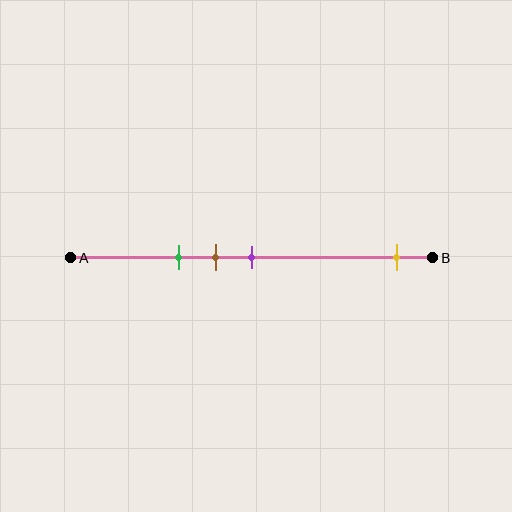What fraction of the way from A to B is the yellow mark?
The yellow mark is approximately 90% (0.9) of the way from A to B.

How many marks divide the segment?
There are 4 marks dividing the segment.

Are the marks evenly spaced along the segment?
No, the marks are not evenly spaced.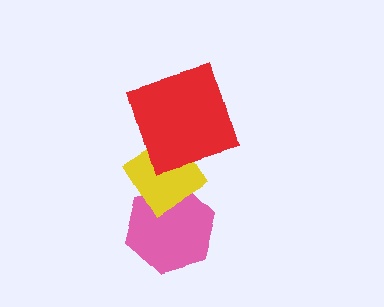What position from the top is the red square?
The red square is 1st from the top.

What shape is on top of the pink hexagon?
The yellow diamond is on top of the pink hexagon.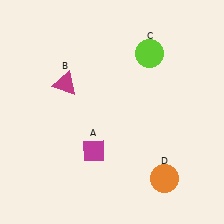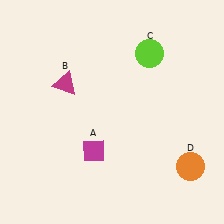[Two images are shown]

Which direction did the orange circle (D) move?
The orange circle (D) moved right.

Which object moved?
The orange circle (D) moved right.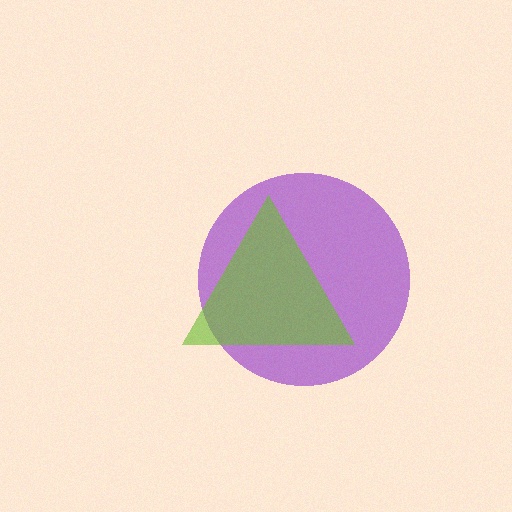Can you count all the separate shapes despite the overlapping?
Yes, there are 2 separate shapes.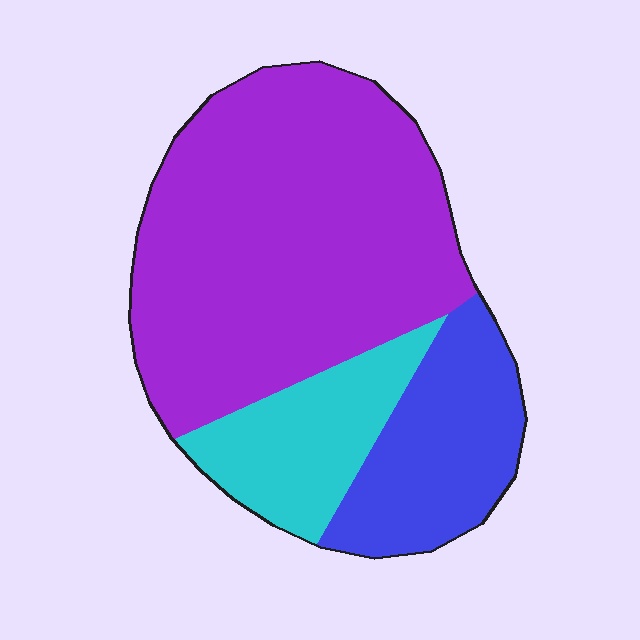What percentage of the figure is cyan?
Cyan takes up about one sixth (1/6) of the figure.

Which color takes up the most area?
Purple, at roughly 60%.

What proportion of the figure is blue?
Blue covers about 20% of the figure.